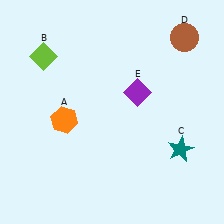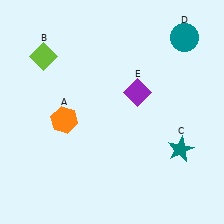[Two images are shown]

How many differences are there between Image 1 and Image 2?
There is 1 difference between the two images.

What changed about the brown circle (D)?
In Image 1, D is brown. In Image 2, it changed to teal.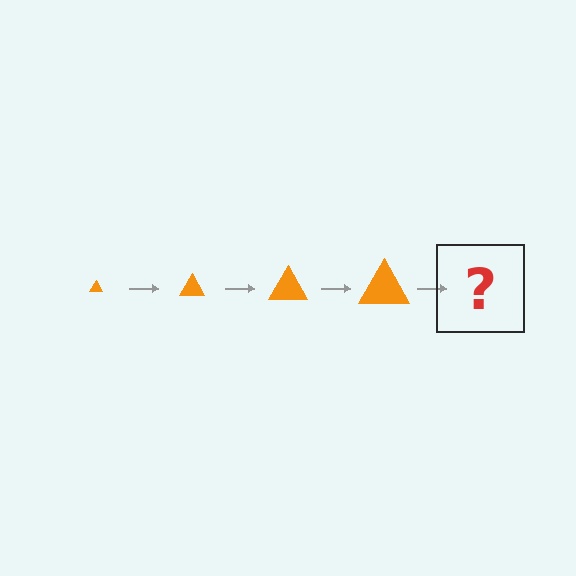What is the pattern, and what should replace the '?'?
The pattern is that the triangle gets progressively larger each step. The '?' should be an orange triangle, larger than the previous one.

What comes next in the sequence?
The next element should be an orange triangle, larger than the previous one.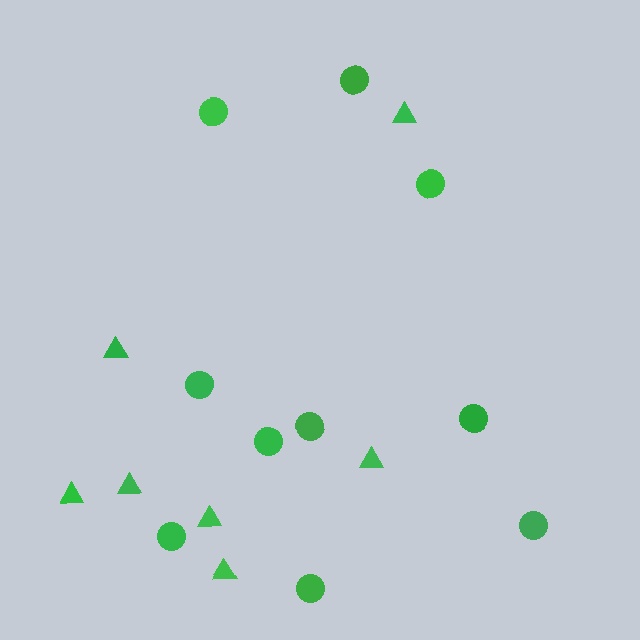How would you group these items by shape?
There are 2 groups: one group of triangles (7) and one group of circles (10).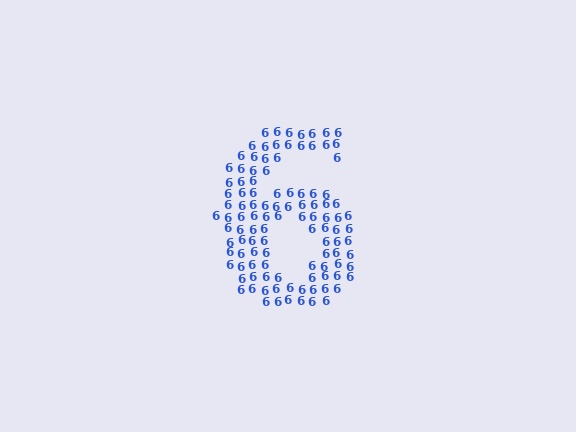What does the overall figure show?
The overall figure shows the digit 6.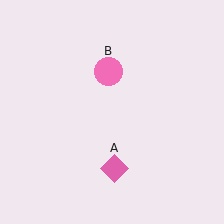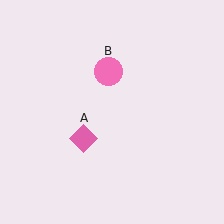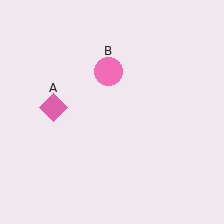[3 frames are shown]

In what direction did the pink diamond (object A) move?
The pink diamond (object A) moved up and to the left.